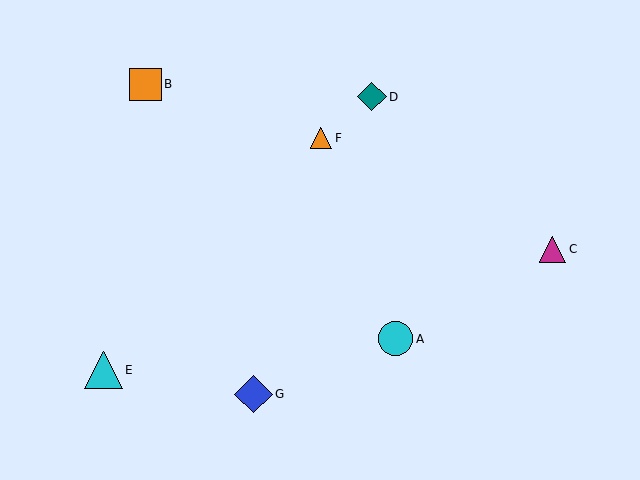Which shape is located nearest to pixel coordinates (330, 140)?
The orange triangle (labeled F) at (321, 138) is nearest to that location.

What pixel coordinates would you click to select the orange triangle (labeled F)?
Click at (321, 138) to select the orange triangle F.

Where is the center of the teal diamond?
The center of the teal diamond is at (372, 97).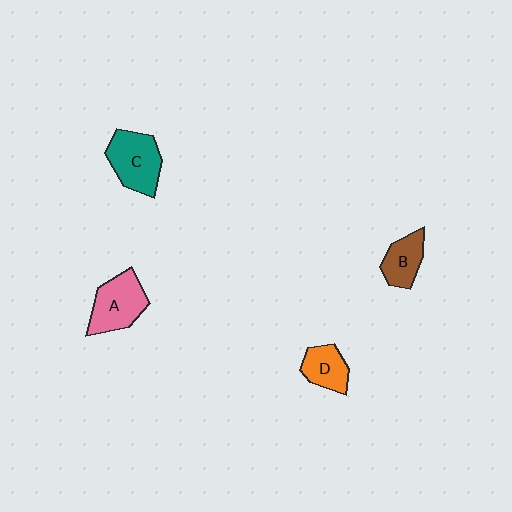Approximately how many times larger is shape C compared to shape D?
Approximately 1.6 times.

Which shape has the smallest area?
Shape B (brown).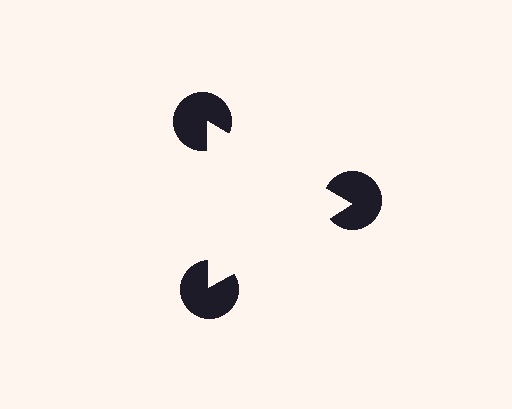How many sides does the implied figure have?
3 sides.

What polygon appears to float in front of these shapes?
An illusory triangle — its edges are inferred from the aligned wedge cuts in the pac-man discs, not physically drawn.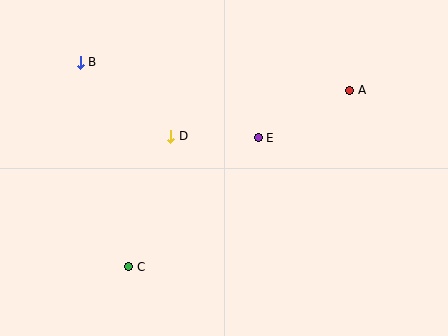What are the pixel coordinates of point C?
Point C is at (129, 267).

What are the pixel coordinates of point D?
Point D is at (171, 136).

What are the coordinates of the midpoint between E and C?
The midpoint between E and C is at (194, 202).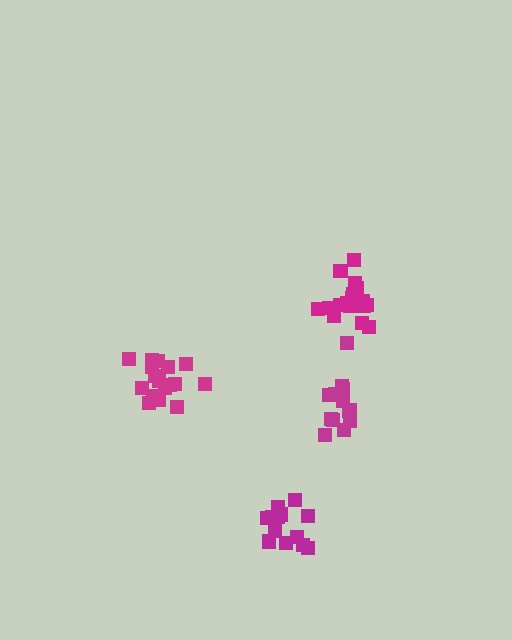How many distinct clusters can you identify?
There are 4 distinct clusters.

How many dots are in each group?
Group 1: 14 dots, Group 2: 17 dots, Group 3: 13 dots, Group 4: 18 dots (62 total).